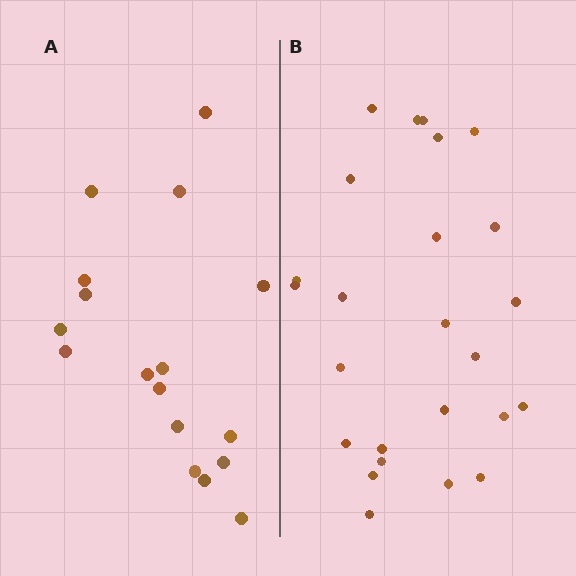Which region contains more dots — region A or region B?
Region B (the right region) has more dots.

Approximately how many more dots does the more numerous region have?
Region B has roughly 8 or so more dots than region A.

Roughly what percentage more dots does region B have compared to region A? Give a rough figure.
About 45% more.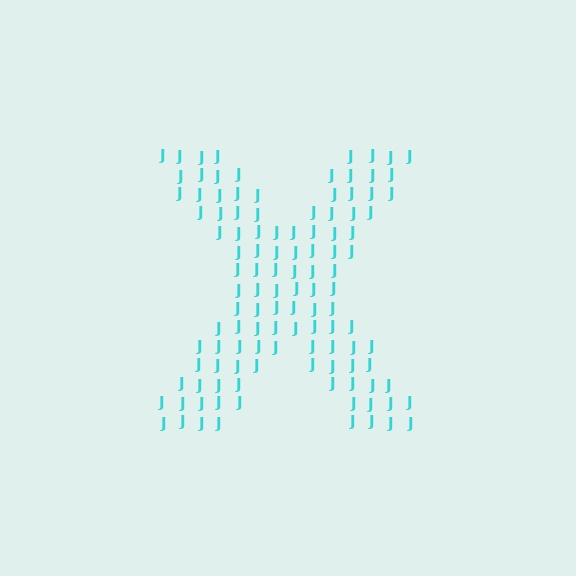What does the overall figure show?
The overall figure shows the letter X.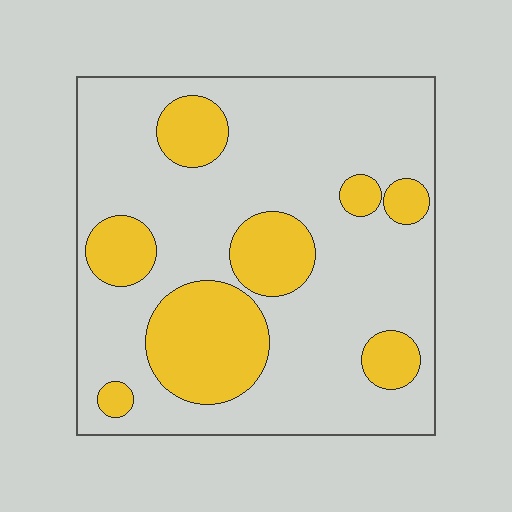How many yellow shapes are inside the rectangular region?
8.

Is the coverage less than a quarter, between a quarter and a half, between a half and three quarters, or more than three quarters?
Between a quarter and a half.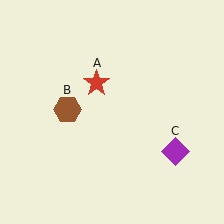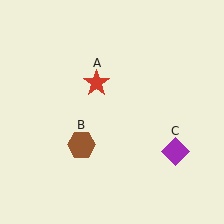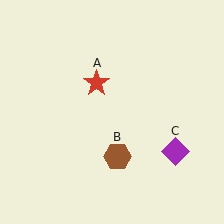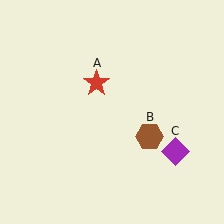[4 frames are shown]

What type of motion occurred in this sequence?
The brown hexagon (object B) rotated counterclockwise around the center of the scene.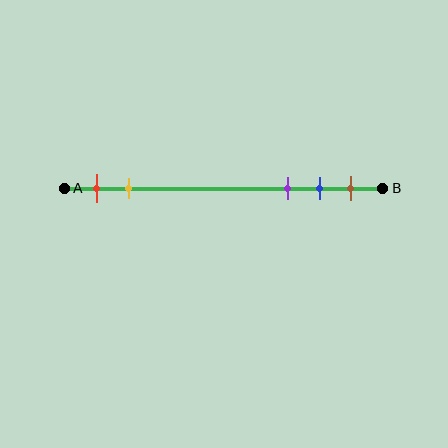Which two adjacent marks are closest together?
The blue and brown marks are the closest adjacent pair.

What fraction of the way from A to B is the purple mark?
The purple mark is approximately 70% (0.7) of the way from A to B.